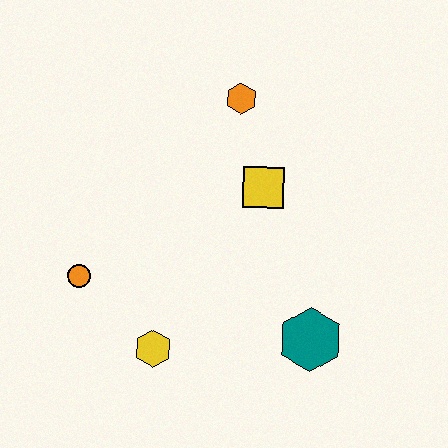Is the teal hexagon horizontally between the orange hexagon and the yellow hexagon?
No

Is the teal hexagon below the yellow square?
Yes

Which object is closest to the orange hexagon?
The yellow square is closest to the orange hexagon.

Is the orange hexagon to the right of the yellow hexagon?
Yes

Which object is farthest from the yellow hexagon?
The orange hexagon is farthest from the yellow hexagon.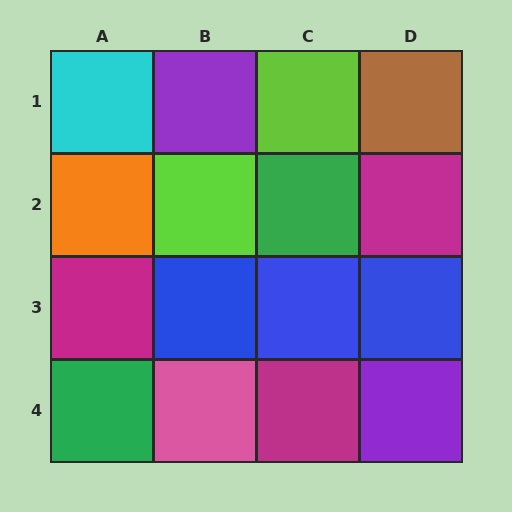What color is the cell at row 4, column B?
Pink.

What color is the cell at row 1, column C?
Lime.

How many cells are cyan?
1 cell is cyan.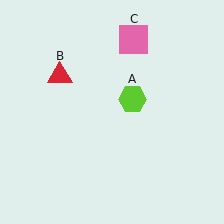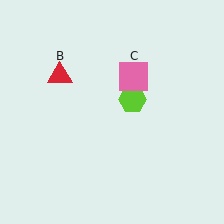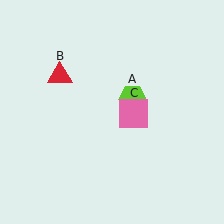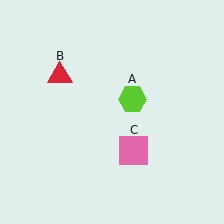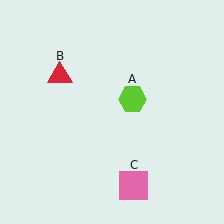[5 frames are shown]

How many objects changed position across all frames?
1 object changed position: pink square (object C).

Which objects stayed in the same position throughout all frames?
Lime hexagon (object A) and red triangle (object B) remained stationary.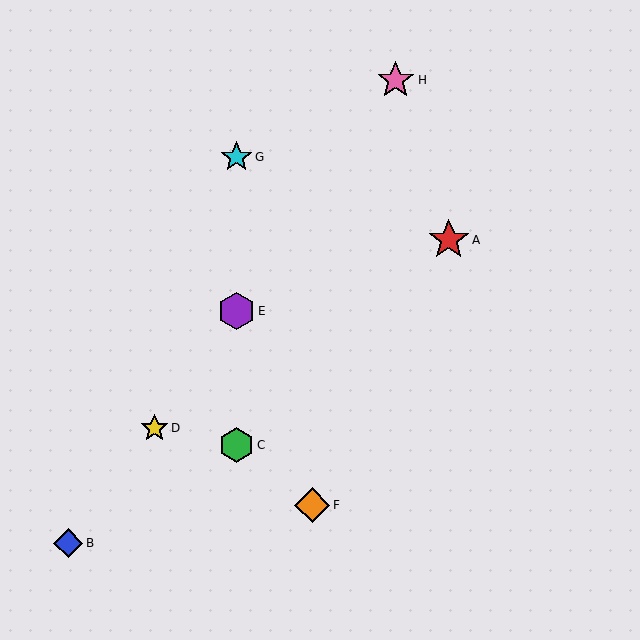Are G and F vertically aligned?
No, G is at x≈237 and F is at x≈312.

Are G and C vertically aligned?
Yes, both are at x≈237.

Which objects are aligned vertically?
Objects C, E, G are aligned vertically.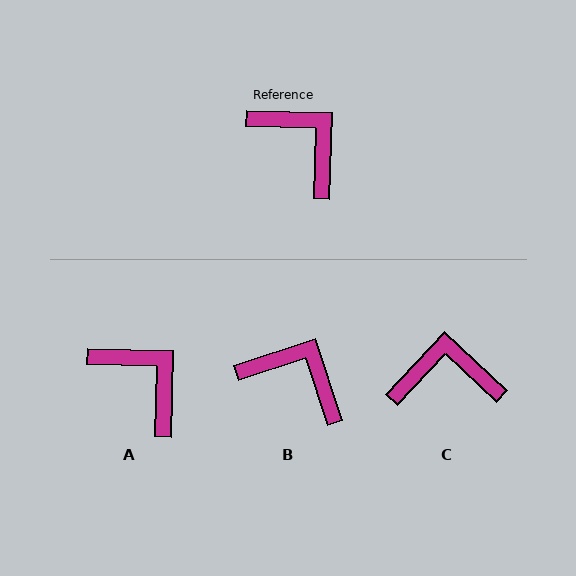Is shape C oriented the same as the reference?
No, it is off by about 49 degrees.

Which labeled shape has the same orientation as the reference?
A.